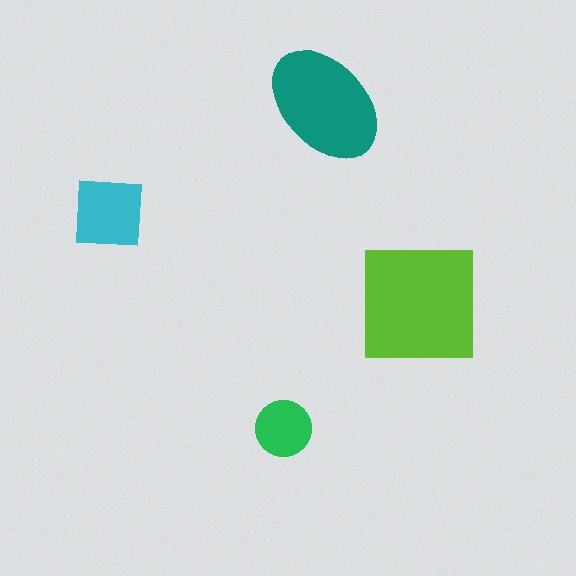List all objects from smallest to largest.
The green circle, the cyan square, the teal ellipse, the lime square.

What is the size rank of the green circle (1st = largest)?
4th.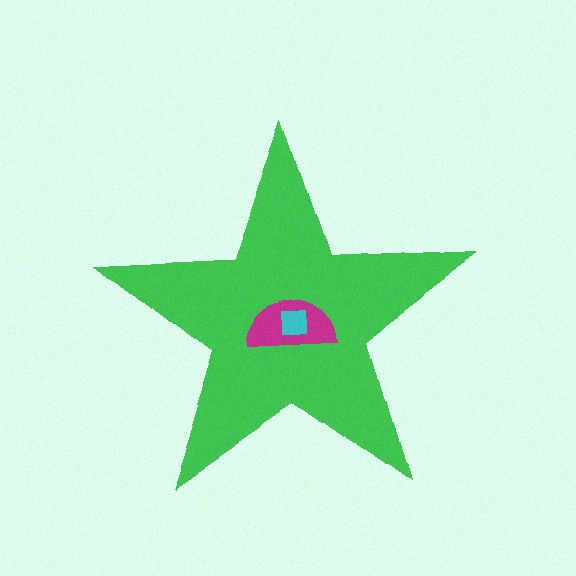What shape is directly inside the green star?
The magenta semicircle.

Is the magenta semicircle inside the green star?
Yes.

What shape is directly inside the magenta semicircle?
The cyan square.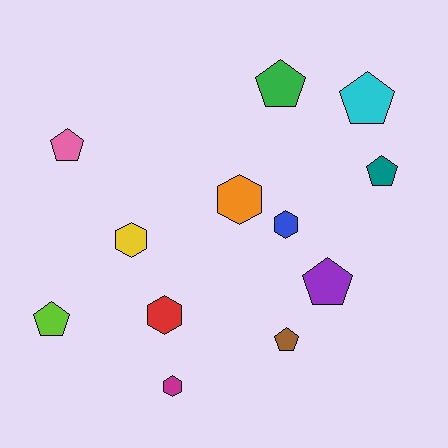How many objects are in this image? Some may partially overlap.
There are 12 objects.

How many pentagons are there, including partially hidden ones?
There are 7 pentagons.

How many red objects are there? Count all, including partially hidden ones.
There is 1 red object.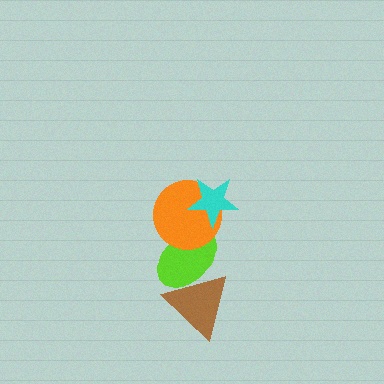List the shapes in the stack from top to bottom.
From top to bottom: the cyan star, the orange circle, the lime ellipse, the brown triangle.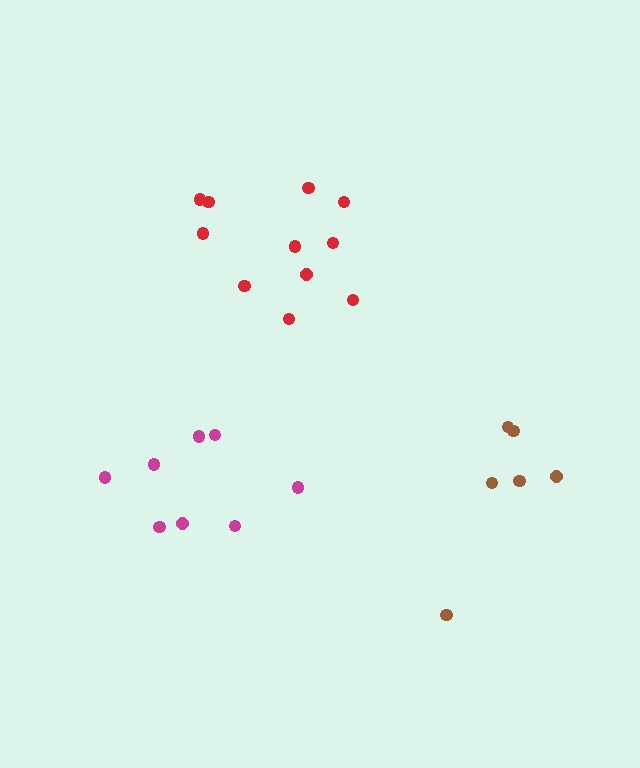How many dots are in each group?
Group 1: 11 dots, Group 2: 6 dots, Group 3: 8 dots (25 total).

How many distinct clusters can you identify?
There are 3 distinct clusters.